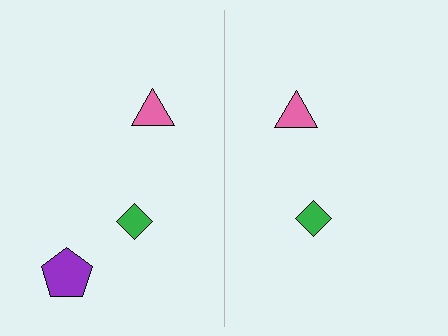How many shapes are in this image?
There are 5 shapes in this image.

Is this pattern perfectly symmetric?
No, the pattern is not perfectly symmetric. A purple pentagon is missing from the right side.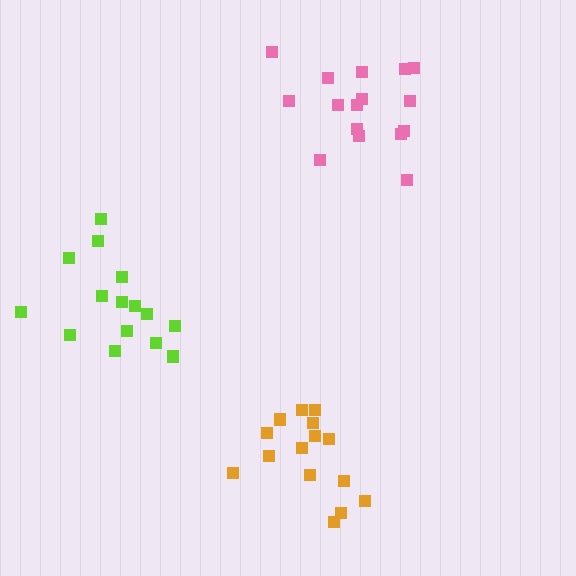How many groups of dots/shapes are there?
There are 3 groups.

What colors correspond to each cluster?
The clusters are colored: orange, lime, pink.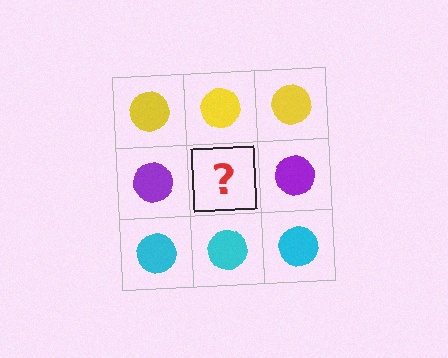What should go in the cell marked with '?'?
The missing cell should contain a purple circle.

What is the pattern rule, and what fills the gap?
The rule is that each row has a consistent color. The gap should be filled with a purple circle.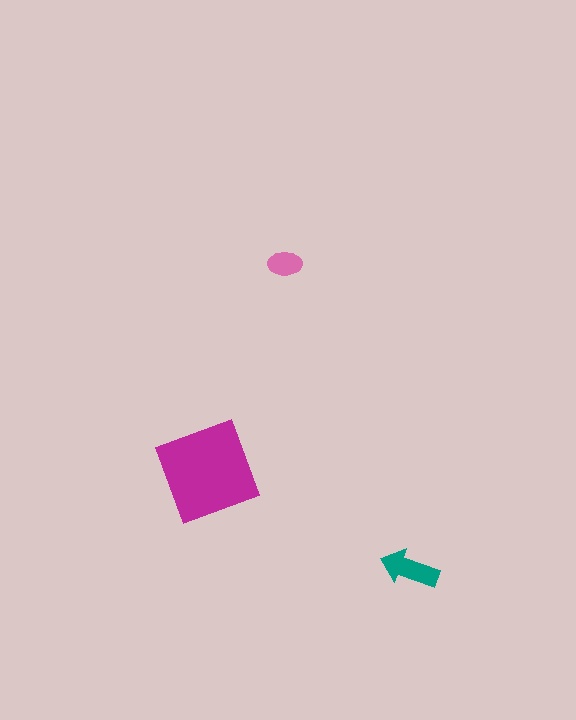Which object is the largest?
The magenta square.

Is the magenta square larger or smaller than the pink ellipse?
Larger.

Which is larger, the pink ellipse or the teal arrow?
The teal arrow.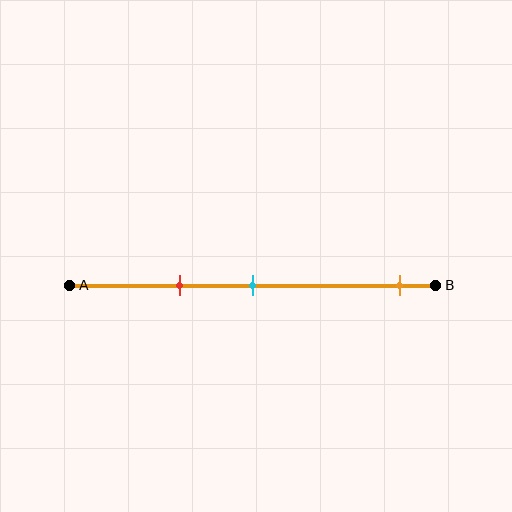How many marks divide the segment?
There are 3 marks dividing the segment.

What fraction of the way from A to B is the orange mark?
The orange mark is approximately 90% (0.9) of the way from A to B.